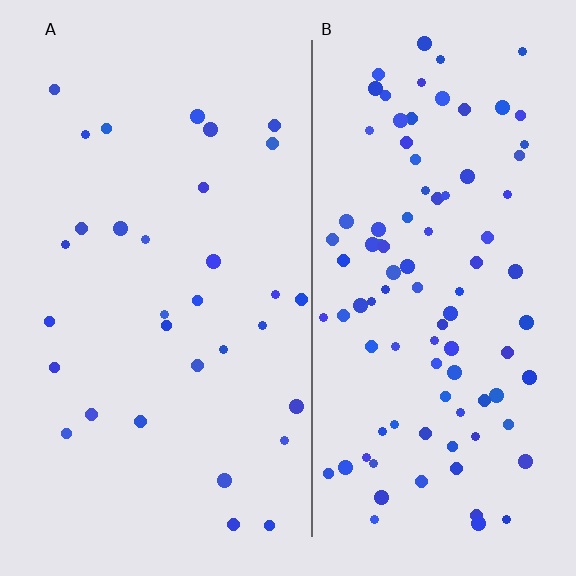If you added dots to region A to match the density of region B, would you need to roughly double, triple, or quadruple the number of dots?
Approximately triple.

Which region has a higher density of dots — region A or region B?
B (the right).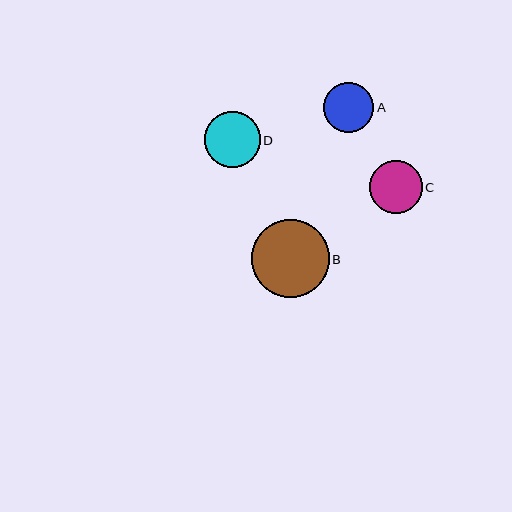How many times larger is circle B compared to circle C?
Circle B is approximately 1.5 times the size of circle C.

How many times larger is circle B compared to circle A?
Circle B is approximately 1.5 times the size of circle A.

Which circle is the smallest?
Circle A is the smallest with a size of approximately 50 pixels.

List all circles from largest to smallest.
From largest to smallest: B, D, C, A.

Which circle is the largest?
Circle B is the largest with a size of approximately 78 pixels.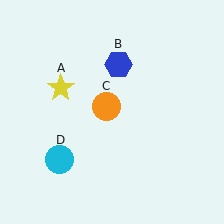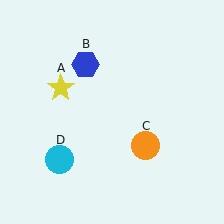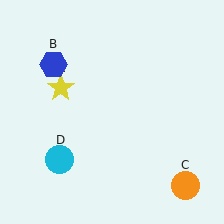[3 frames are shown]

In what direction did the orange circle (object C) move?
The orange circle (object C) moved down and to the right.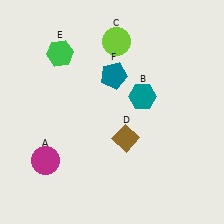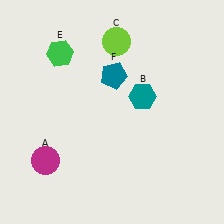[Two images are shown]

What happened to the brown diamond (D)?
The brown diamond (D) was removed in Image 2. It was in the bottom-right area of Image 1.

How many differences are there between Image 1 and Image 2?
There is 1 difference between the two images.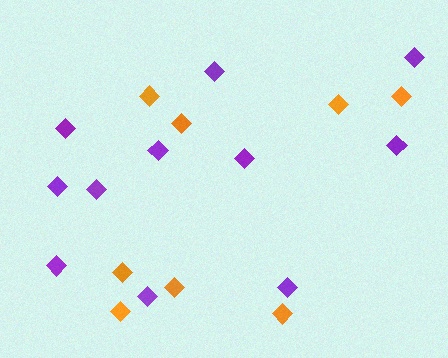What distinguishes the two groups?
There are 2 groups: one group of orange diamonds (8) and one group of purple diamonds (11).